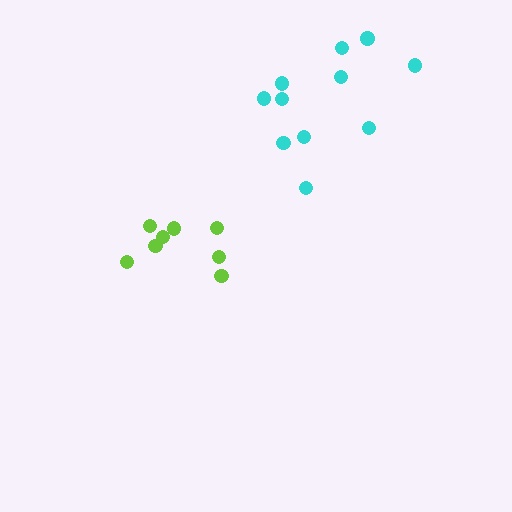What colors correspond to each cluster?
The clusters are colored: lime, cyan.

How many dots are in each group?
Group 1: 8 dots, Group 2: 11 dots (19 total).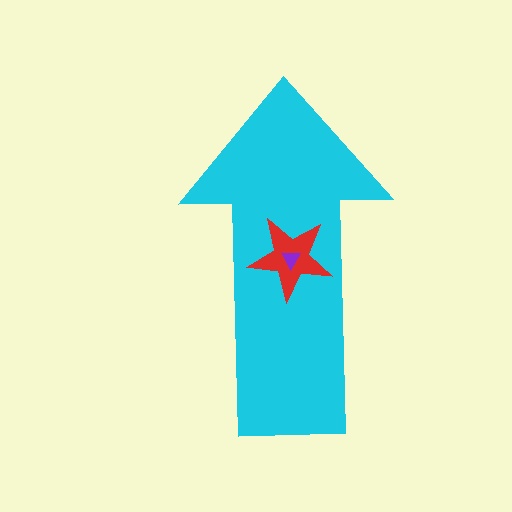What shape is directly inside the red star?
The purple triangle.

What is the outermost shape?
The cyan arrow.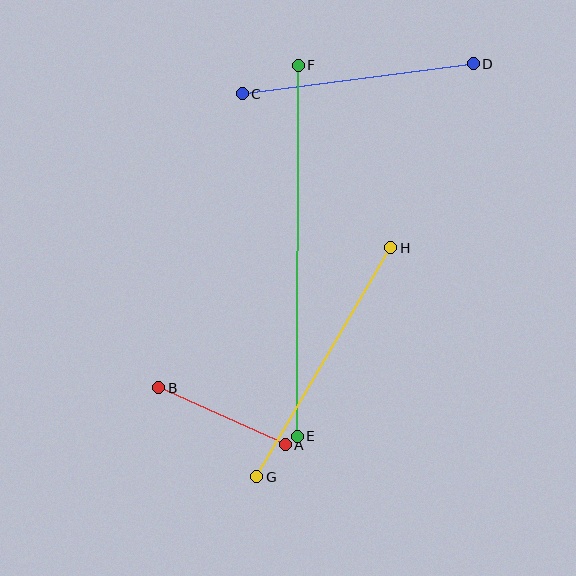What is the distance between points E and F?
The distance is approximately 371 pixels.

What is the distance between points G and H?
The distance is approximately 266 pixels.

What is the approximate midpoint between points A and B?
The midpoint is at approximately (222, 416) pixels.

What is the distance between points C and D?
The distance is approximately 233 pixels.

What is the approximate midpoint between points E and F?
The midpoint is at approximately (298, 251) pixels.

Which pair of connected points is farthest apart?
Points E and F are farthest apart.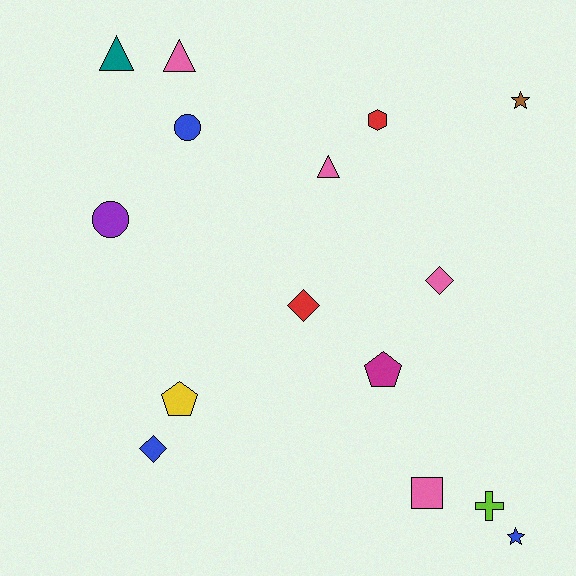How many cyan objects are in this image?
There are no cyan objects.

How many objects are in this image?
There are 15 objects.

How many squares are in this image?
There is 1 square.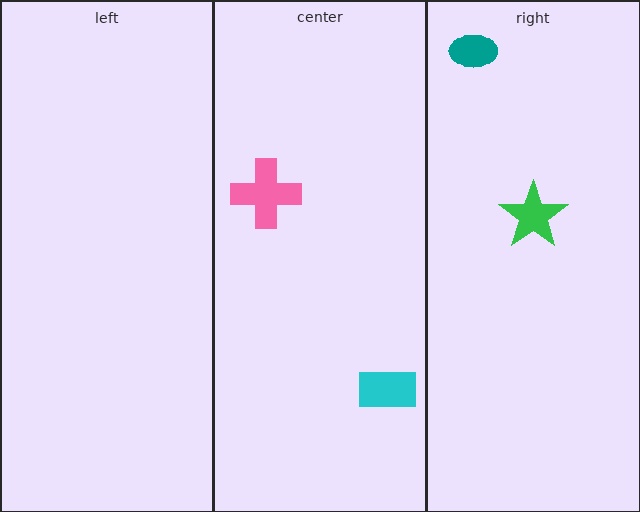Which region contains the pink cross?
The center region.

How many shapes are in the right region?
2.